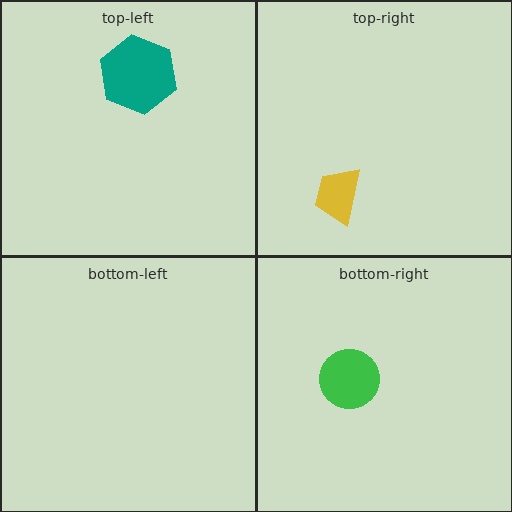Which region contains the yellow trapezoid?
The top-right region.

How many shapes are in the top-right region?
1.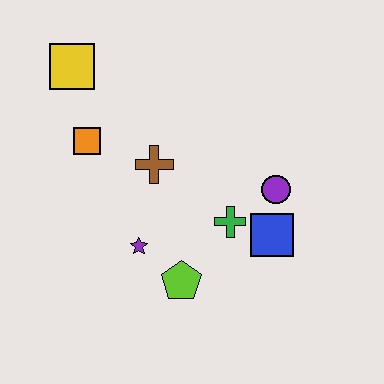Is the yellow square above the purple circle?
Yes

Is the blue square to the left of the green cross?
No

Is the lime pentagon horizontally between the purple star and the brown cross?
No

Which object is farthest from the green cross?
The yellow square is farthest from the green cross.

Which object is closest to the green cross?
The blue square is closest to the green cross.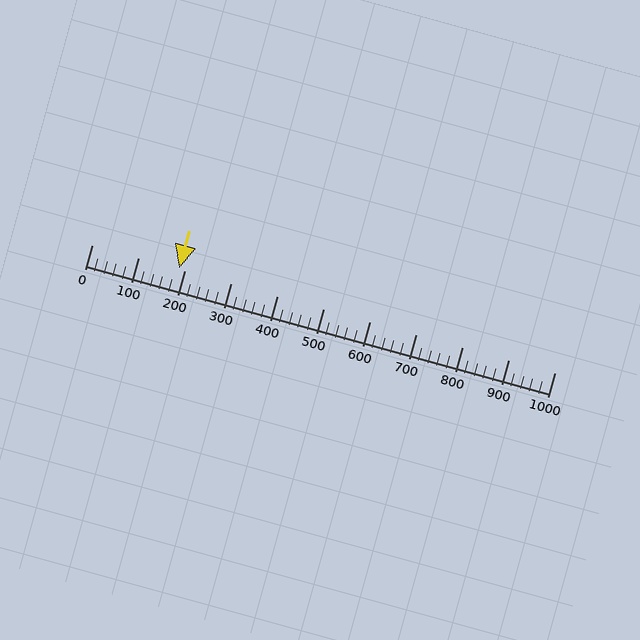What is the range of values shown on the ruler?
The ruler shows values from 0 to 1000.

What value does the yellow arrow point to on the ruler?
The yellow arrow points to approximately 188.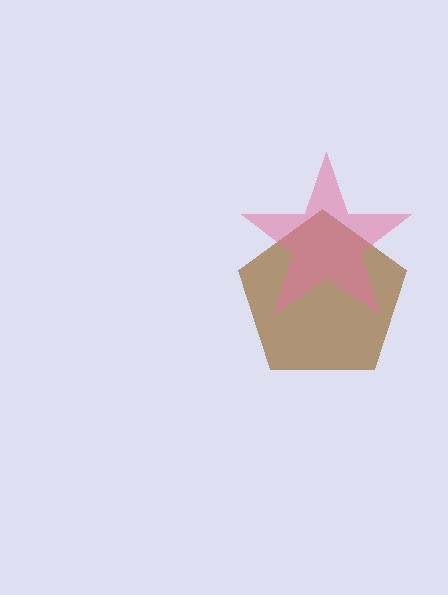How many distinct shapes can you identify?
There are 2 distinct shapes: a brown pentagon, a pink star.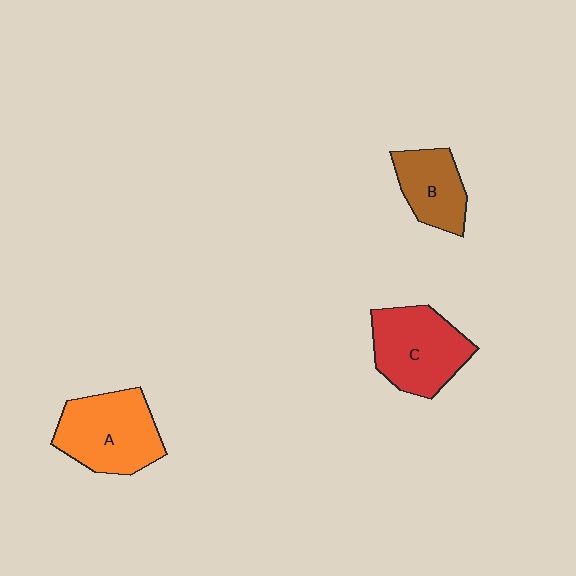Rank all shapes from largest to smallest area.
From largest to smallest: A (orange), C (red), B (brown).